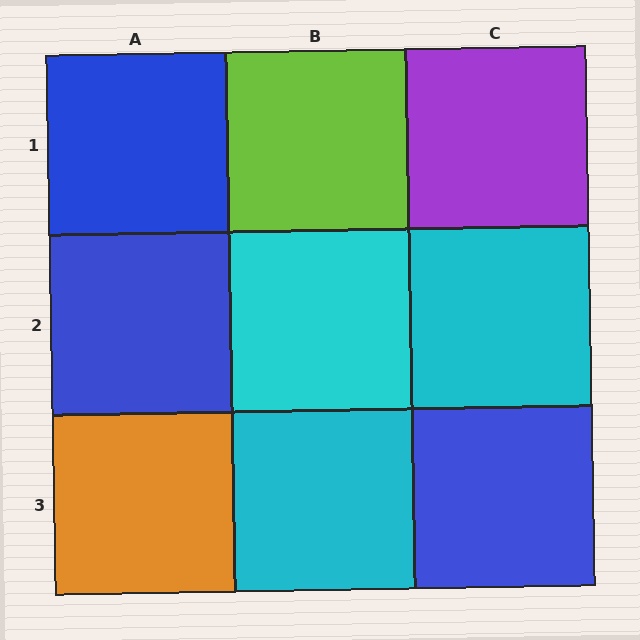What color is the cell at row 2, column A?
Blue.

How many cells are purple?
1 cell is purple.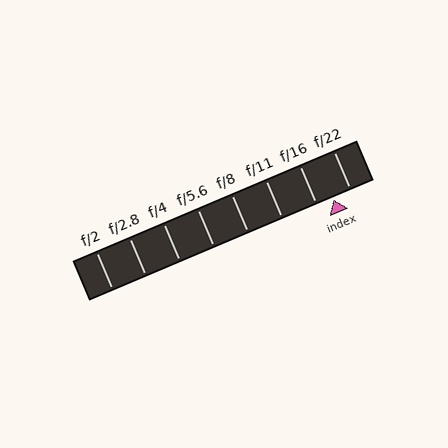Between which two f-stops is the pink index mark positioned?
The index mark is between f/16 and f/22.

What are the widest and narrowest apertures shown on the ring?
The widest aperture shown is f/2 and the narrowest is f/22.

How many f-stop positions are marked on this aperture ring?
There are 8 f-stop positions marked.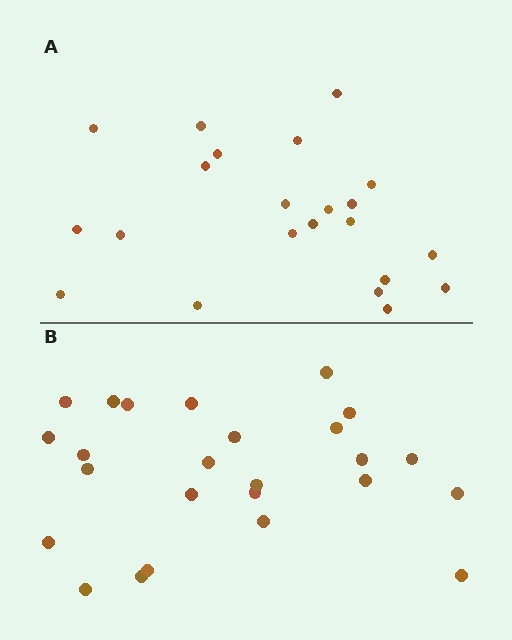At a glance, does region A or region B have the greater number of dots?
Region B (the bottom region) has more dots.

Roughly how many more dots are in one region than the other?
Region B has just a few more — roughly 2 or 3 more dots than region A.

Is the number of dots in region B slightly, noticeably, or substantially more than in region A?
Region B has only slightly more — the two regions are fairly close. The ratio is roughly 1.1 to 1.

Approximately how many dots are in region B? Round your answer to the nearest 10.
About 20 dots. (The exact count is 25, which rounds to 20.)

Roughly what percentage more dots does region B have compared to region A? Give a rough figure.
About 15% more.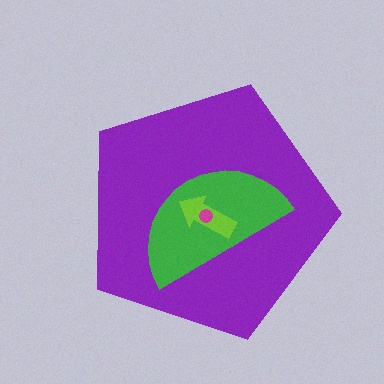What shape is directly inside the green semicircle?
The lime arrow.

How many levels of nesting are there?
4.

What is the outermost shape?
The purple pentagon.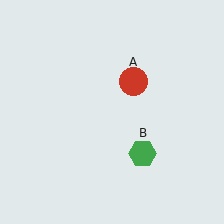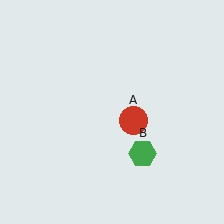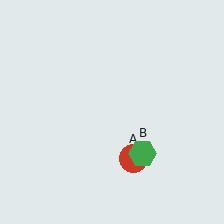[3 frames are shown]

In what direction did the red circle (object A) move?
The red circle (object A) moved down.